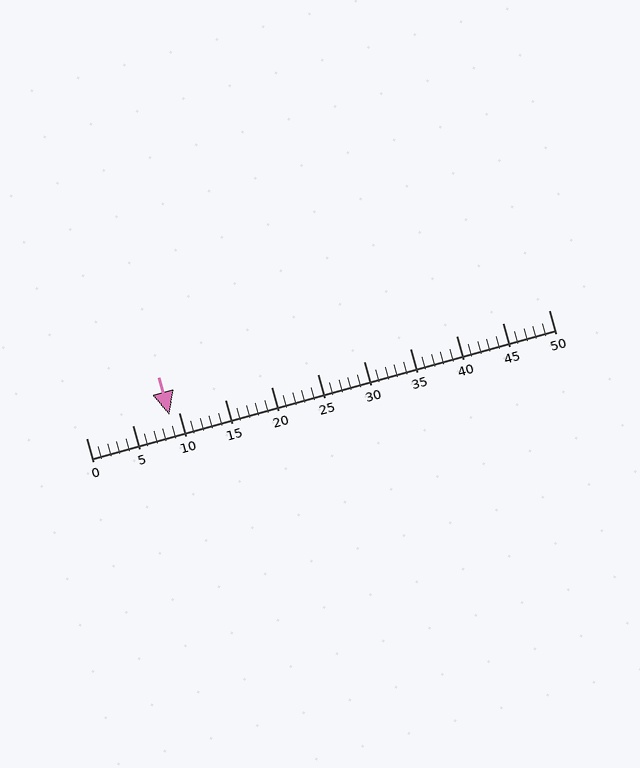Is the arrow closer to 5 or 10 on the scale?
The arrow is closer to 10.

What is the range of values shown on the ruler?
The ruler shows values from 0 to 50.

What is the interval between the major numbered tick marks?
The major tick marks are spaced 5 units apart.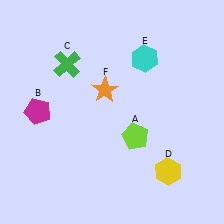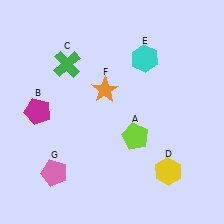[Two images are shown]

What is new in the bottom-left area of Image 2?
A pink pentagon (G) was added in the bottom-left area of Image 2.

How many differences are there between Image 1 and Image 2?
There is 1 difference between the two images.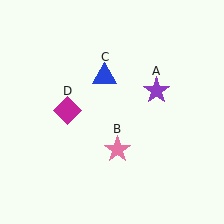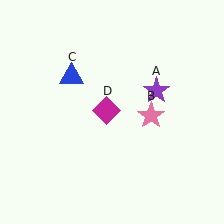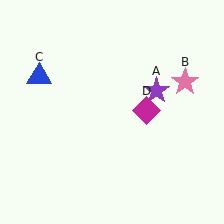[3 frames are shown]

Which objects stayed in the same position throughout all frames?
Purple star (object A) remained stationary.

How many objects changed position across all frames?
3 objects changed position: pink star (object B), blue triangle (object C), magenta diamond (object D).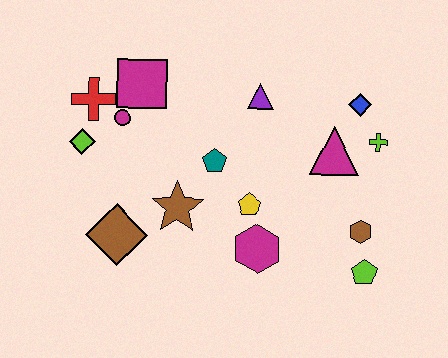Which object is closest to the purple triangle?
The teal pentagon is closest to the purple triangle.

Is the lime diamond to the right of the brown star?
No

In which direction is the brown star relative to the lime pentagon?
The brown star is to the left of the lime pentagon.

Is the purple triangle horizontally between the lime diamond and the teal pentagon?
No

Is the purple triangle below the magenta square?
Yes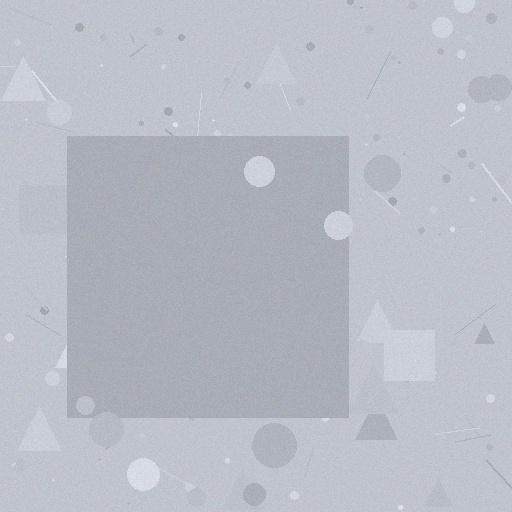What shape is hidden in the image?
A square is hidden in the image.